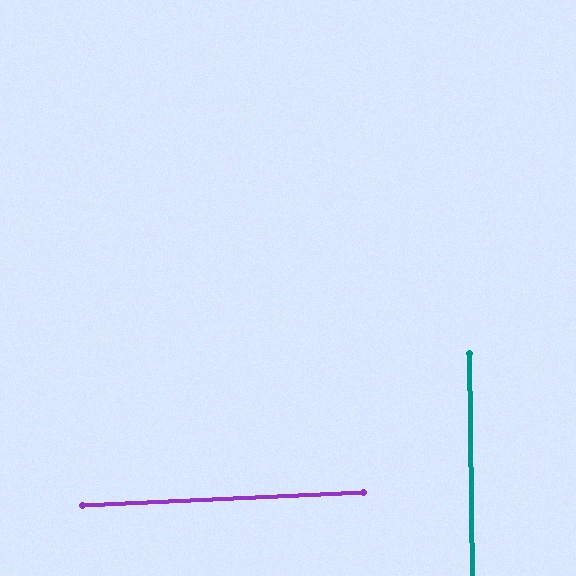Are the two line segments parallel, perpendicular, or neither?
Perpendicular — they meet at approximately 88°.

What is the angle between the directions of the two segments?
Approximately 88 degrees.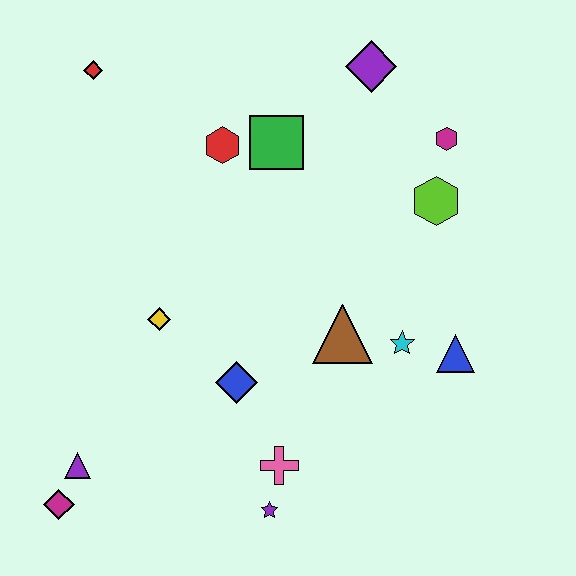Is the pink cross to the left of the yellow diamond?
No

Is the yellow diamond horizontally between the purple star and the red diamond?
Yes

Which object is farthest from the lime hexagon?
The magenta diamond is farthest from the lime hexagon.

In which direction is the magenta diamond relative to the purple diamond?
The magenta diamond is below the purple diamond.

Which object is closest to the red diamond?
The red hexagon is closest to the red diamond.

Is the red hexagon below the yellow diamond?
No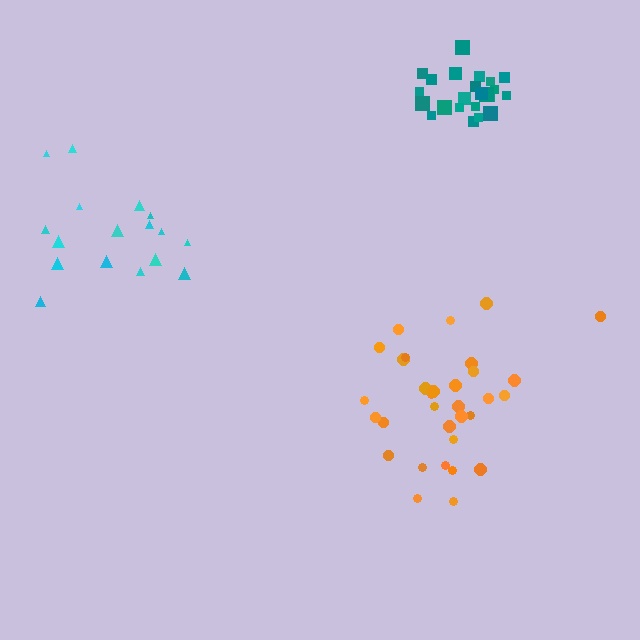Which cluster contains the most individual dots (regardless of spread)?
Orange (32).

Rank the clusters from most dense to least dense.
teal, orange, cyan.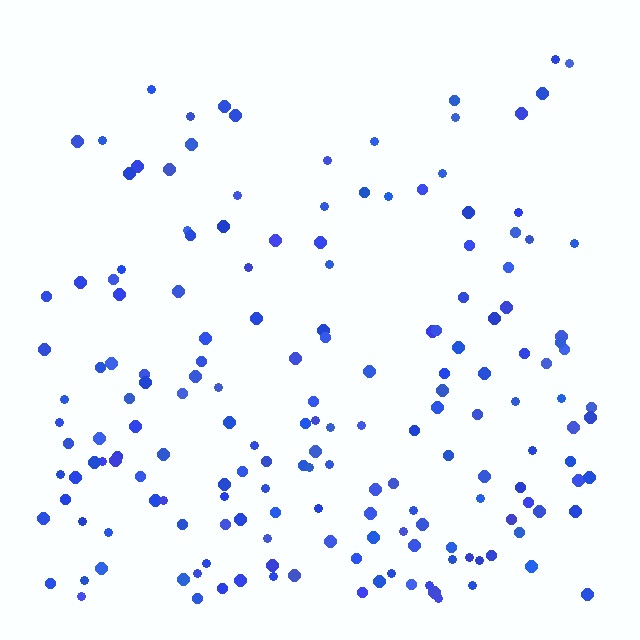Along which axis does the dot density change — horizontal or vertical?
Vertical.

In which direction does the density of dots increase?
From top to bottom, with the bottom side densest.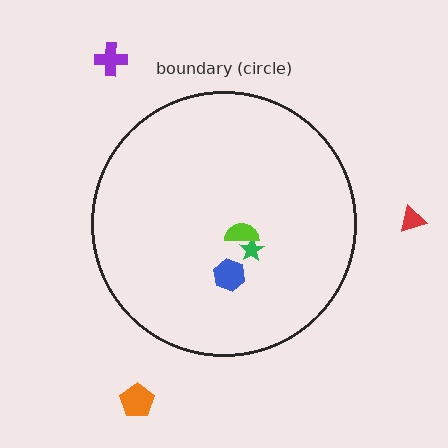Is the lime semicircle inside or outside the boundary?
Inside.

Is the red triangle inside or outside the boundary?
Outside.